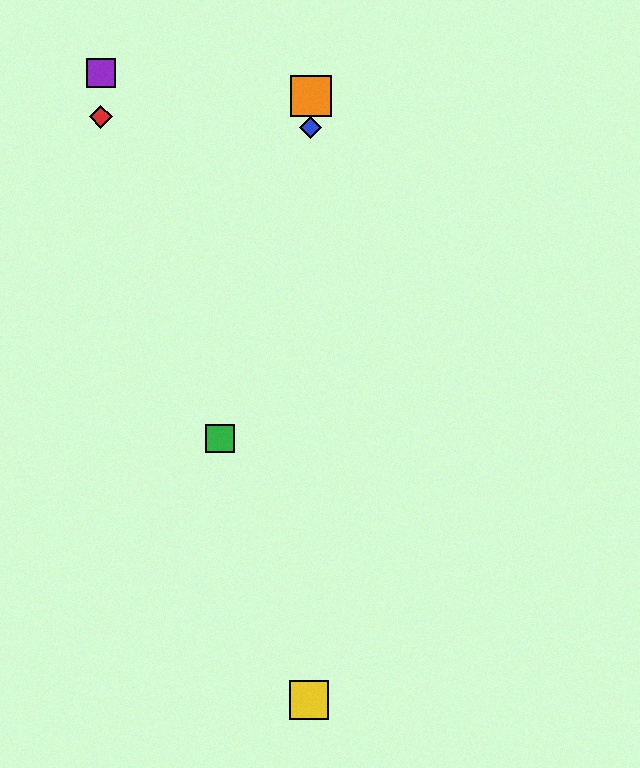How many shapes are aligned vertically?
3 shapes (the blue diamond, the yellow square, the orange square) are aligned vertically.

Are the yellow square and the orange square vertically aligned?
Yes, both are at x≈309.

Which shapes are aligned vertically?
The blue diamond, the yellow square, the orange square are aligned vertically.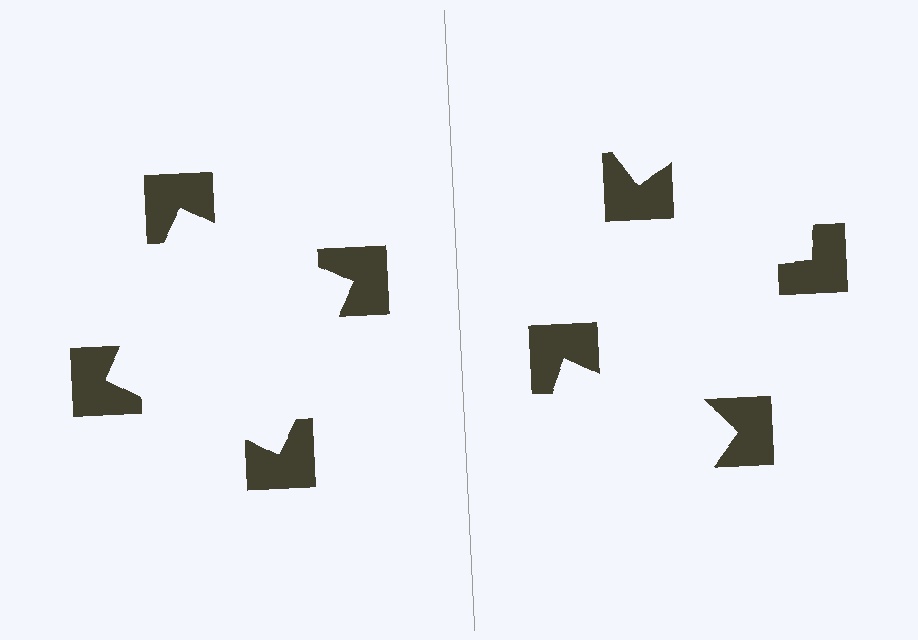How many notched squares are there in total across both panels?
8 — 4 on each side.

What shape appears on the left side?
An illusory square.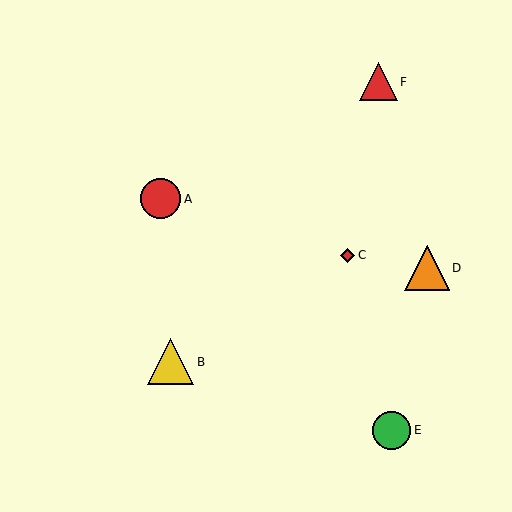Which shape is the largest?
The yellow triangle (labeled B) is the largest.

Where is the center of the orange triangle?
The center of the orange triangle is at (427, 268).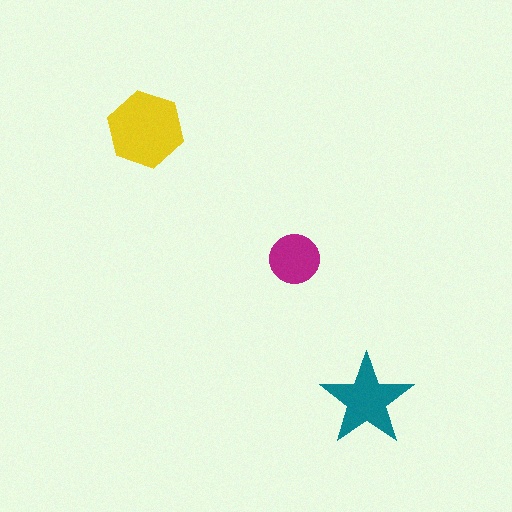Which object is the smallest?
The magenta circle.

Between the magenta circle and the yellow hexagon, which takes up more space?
The yellow hexagon.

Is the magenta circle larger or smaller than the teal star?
Smaller.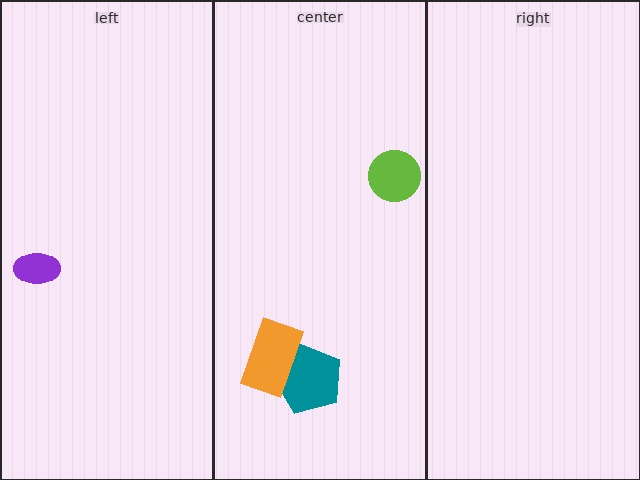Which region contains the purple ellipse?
The left region.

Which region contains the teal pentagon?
The center region.